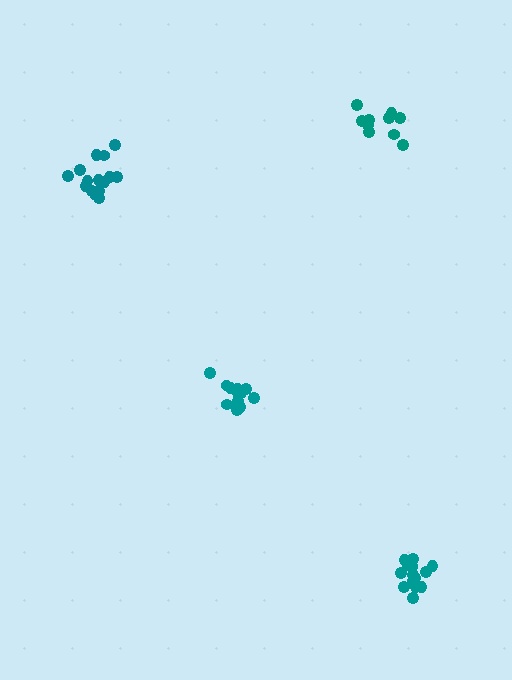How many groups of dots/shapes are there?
There are 4 groups.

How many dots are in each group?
Group 1: 12 dots, Group 2: 16 dots, Group 3: 10 dots, Group 4: 14 dots (52 total).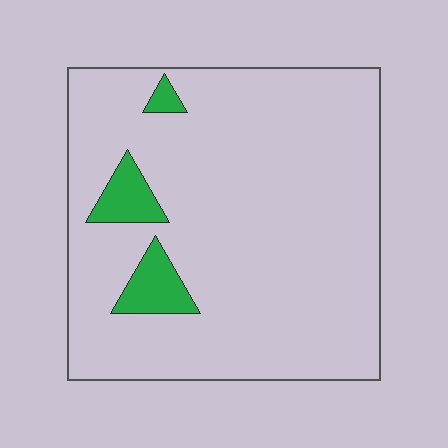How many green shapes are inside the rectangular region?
3.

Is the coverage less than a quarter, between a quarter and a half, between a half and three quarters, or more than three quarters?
Less than a quarter.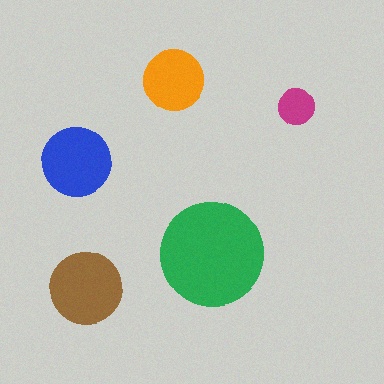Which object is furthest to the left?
The blue circle is leftmost.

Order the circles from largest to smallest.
the green one, the brown one, the blue one, the orange one, the magenta one.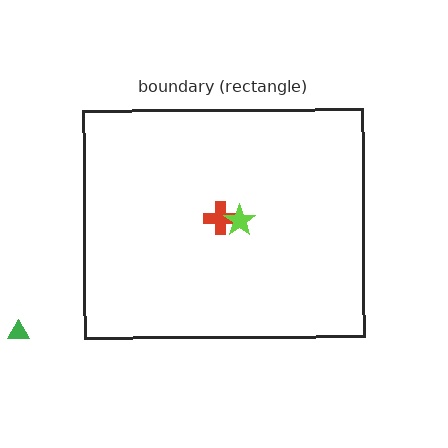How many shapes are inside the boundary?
2 inside, 1 outside.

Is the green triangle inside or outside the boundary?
Outside.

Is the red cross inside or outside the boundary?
Inside.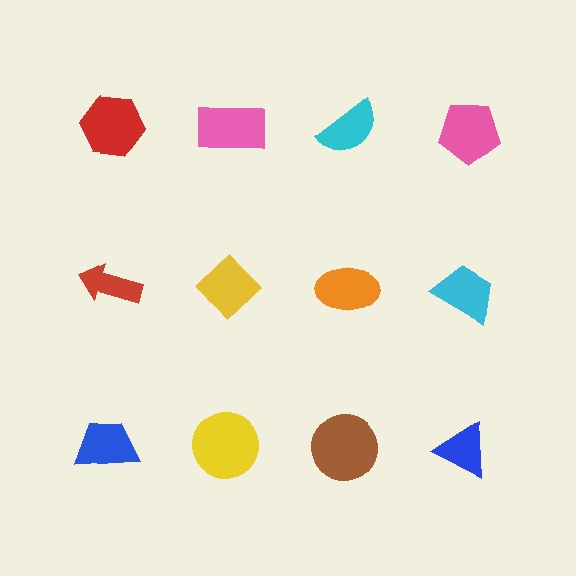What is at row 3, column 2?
A yellow circle.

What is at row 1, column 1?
A red hexagon.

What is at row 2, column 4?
A cyan trapezoid.